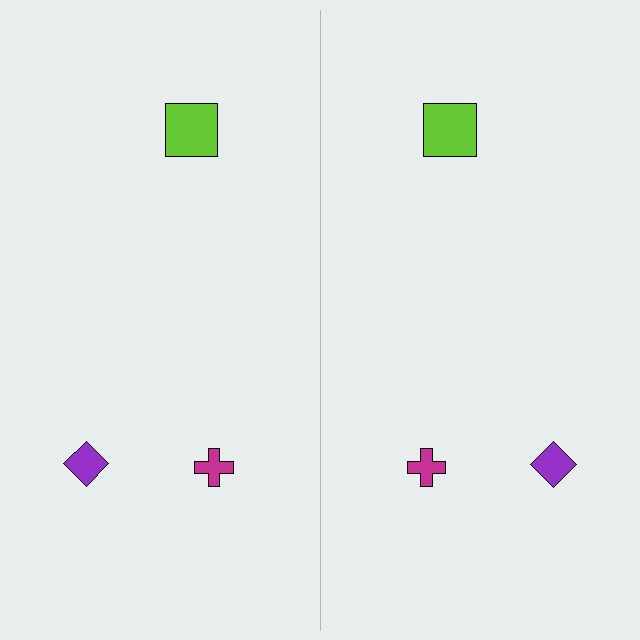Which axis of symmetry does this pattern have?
The pattern has a vertical axis of symmetry running through the center of the image.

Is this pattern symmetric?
Yes, this pattern has bilateral (reflection) symmetry.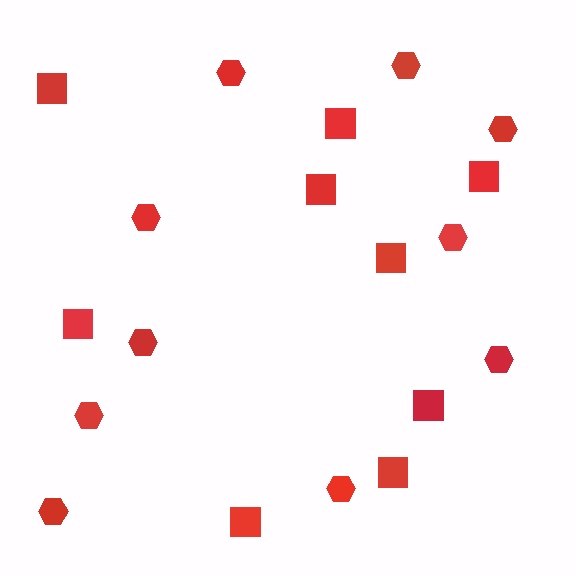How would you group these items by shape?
There are 2 groups: one group of hexagons (10) and one group of squares (9).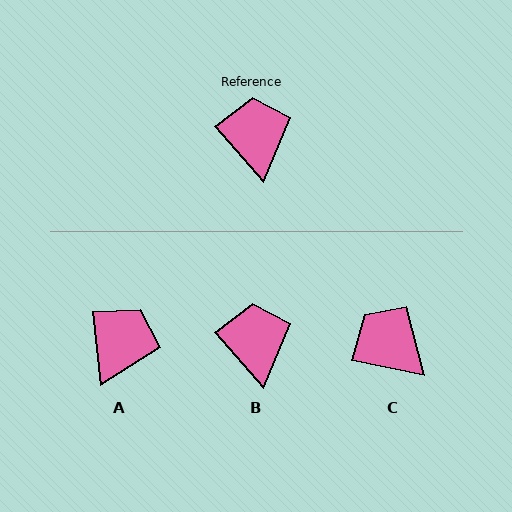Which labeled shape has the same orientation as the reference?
B.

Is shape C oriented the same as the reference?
No, it is off by about 38 degrees.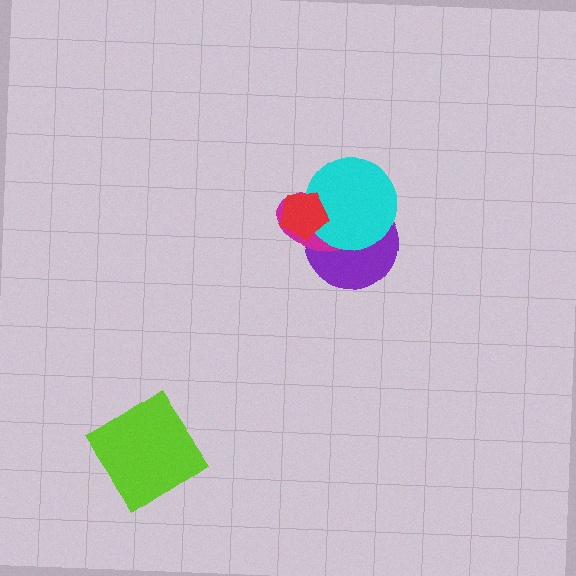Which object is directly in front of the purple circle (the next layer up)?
The magenta ellipse is directly in front of the purple circle.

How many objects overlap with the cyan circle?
3 objects overlap with the cyan circle.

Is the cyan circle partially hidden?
Yes, it is partially covered by another shape.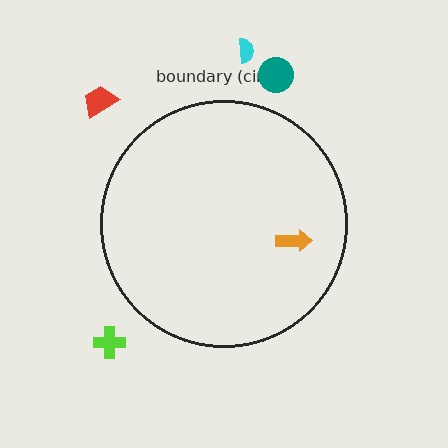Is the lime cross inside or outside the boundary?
Outside.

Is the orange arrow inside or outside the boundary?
Inside.